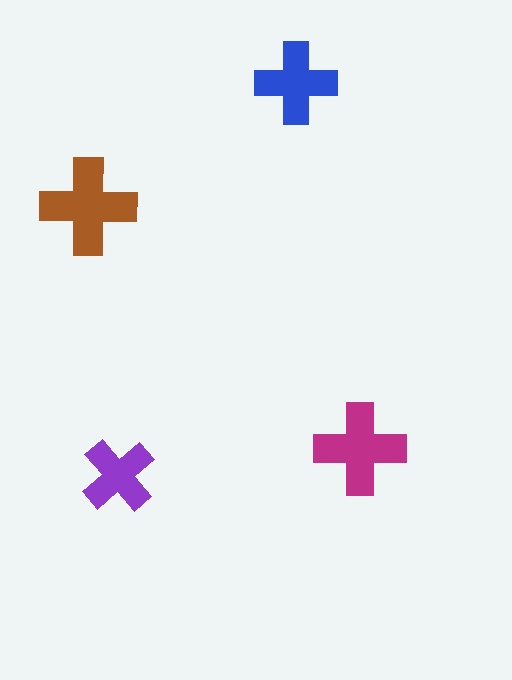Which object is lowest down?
The purple cross is bottommost.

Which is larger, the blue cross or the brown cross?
The brown one.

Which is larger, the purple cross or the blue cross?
The blue one.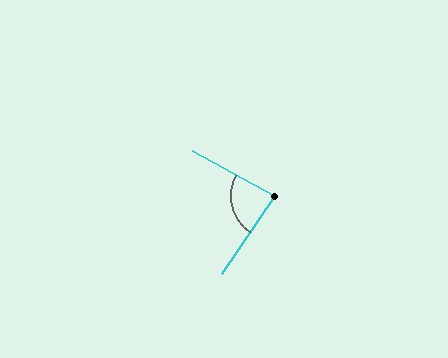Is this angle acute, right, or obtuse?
It is acute.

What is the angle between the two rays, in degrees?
Approximately 85 degrees.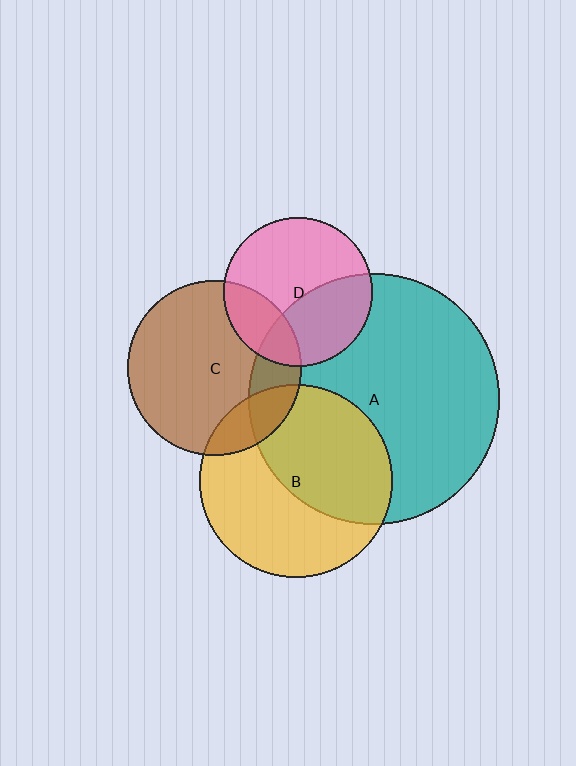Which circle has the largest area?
Circle A (teal).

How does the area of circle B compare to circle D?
Approximately 1.7 times.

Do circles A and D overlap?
Yes.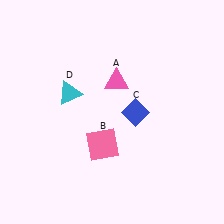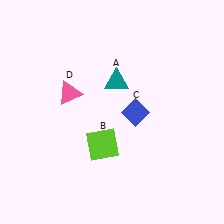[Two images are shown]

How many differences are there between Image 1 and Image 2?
There are 3 differences between the two images.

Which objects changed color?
A changed from pink to teal. B changed from pink to lime. D changed from cyan to pink.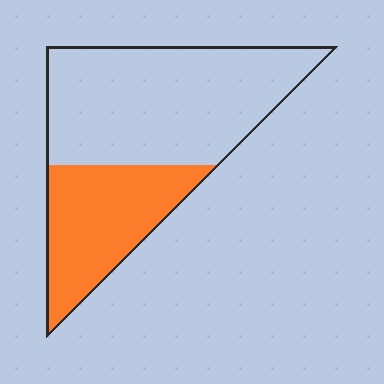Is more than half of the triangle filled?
No.